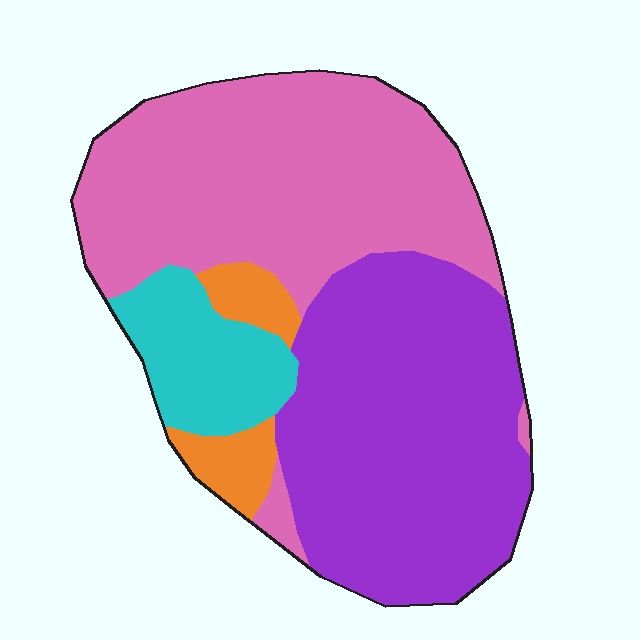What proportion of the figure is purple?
Purple covers 41% of the figure.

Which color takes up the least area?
Orange, at roughly 5%.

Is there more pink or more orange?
Pink.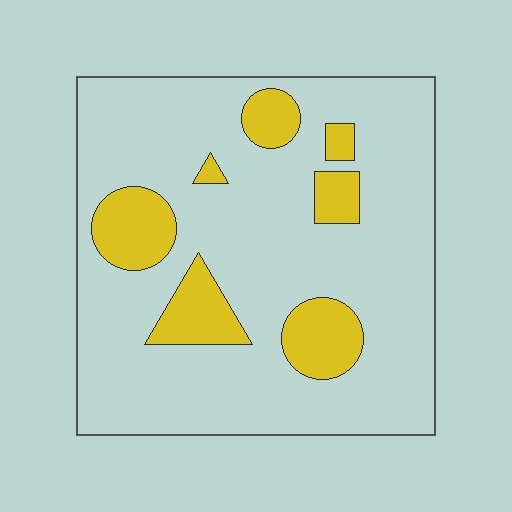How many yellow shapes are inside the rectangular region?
7.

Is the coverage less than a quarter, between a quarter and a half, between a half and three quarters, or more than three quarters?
Less than a quarter.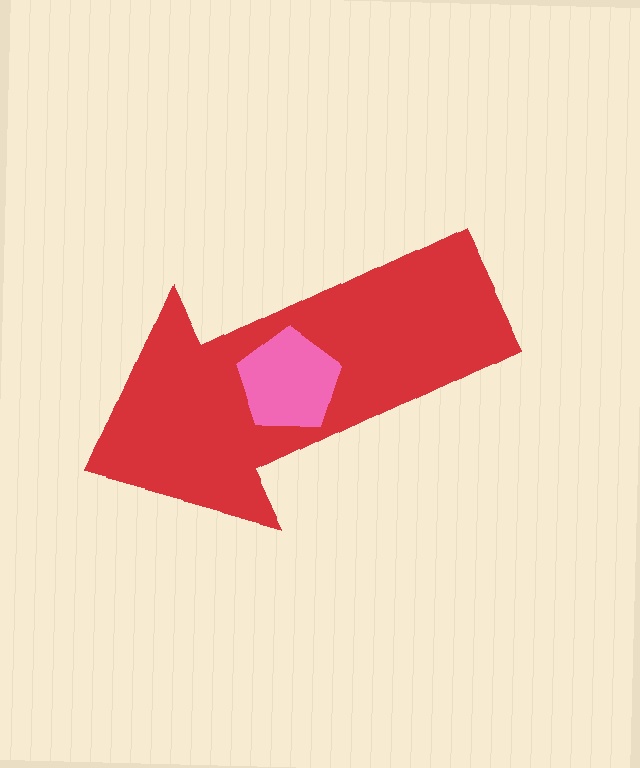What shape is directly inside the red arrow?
The pink pentagon.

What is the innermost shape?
The pink pentagon.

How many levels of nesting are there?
2.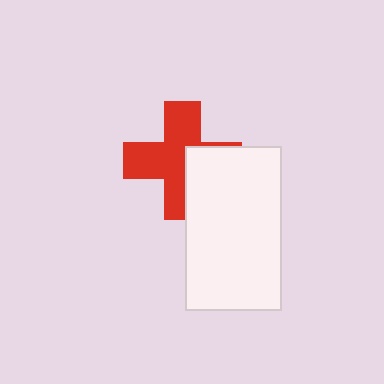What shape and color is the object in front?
The object in front is a white rectangle.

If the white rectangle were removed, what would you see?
You would see the complete red cross.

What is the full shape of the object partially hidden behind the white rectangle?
The partially hidden object is a red cross.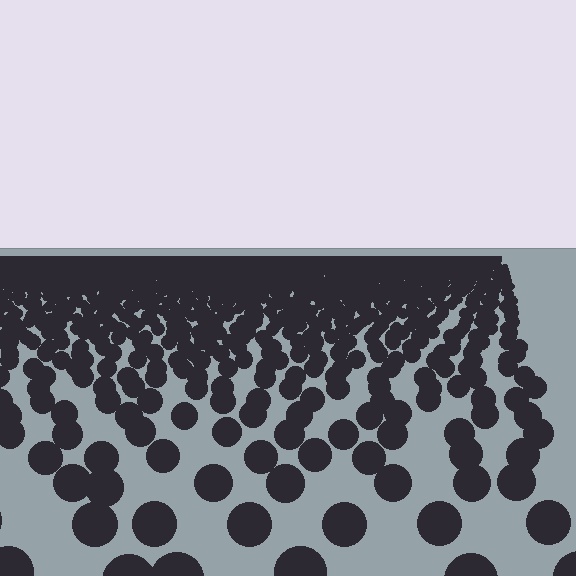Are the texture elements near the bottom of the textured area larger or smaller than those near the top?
Larger. Near the bottom, elements are closer to the viewer and appear at a bigger on-screen size.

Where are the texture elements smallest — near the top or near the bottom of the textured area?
Near the top.